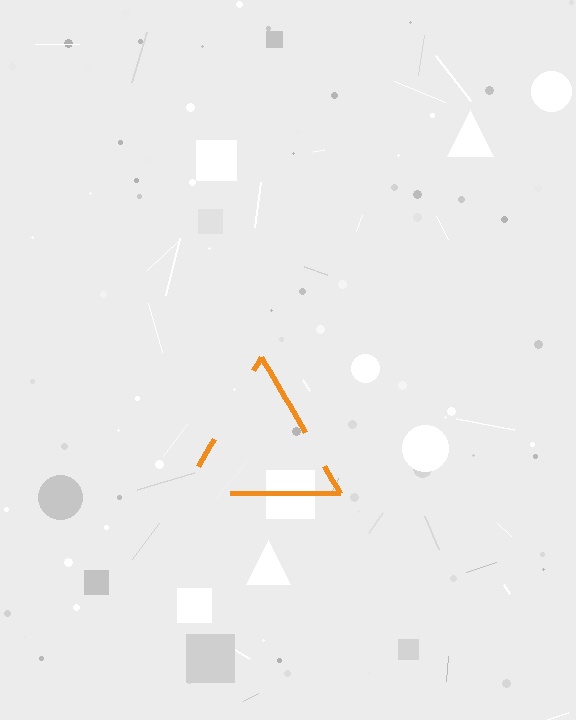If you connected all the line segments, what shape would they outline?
They would outline a triangle.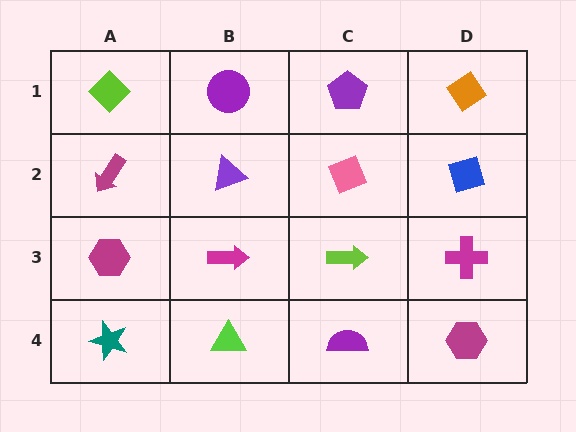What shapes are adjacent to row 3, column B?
A purple triangle (row 2, column B), a lime triangle (row 4, column B), a magenta hexagon (row 3, column A), a lime arrow (row 3, column C).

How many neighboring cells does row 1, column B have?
3.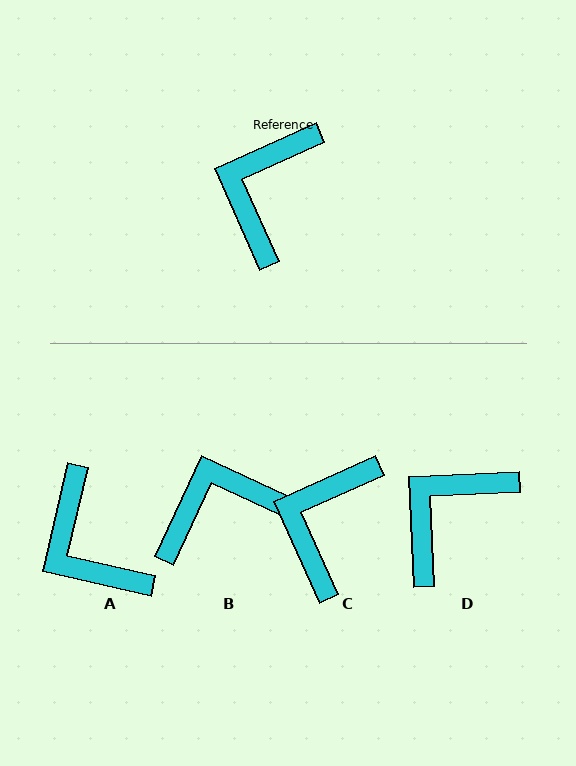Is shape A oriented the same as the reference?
No, it is off by about 53 degrees.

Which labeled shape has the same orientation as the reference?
C.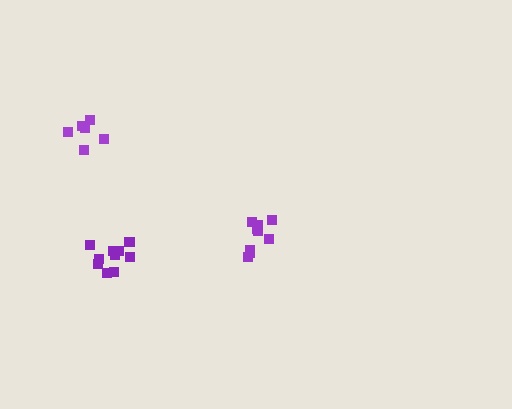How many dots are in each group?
Group 1: 9 dots, Group 2: 10 dots, Group 3: 6 dots (25 total).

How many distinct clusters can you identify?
There are 3 distinct clusters.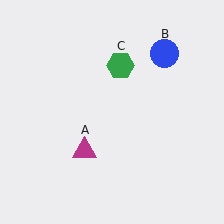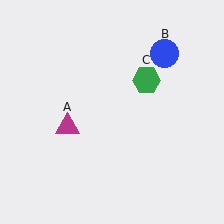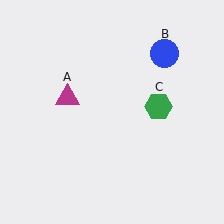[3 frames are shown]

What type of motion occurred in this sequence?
The magenta triangle (object A), green hexagon (object C) rotated clockwise around the center of the scene.